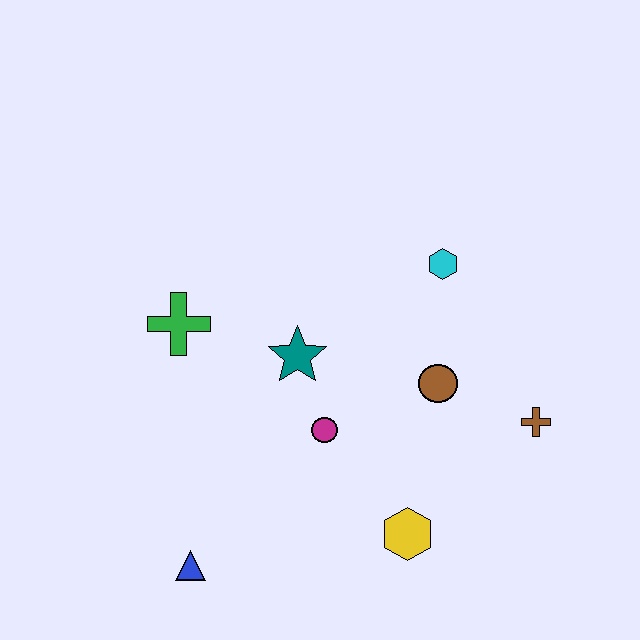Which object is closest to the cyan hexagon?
The brown circle is closest to the cyan hexagon.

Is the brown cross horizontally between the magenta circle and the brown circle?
No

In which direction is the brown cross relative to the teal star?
The brown cross is to the right of the teal star.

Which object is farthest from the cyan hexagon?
The blue triangle is farthest from the cyan hexagon.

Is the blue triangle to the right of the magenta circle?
No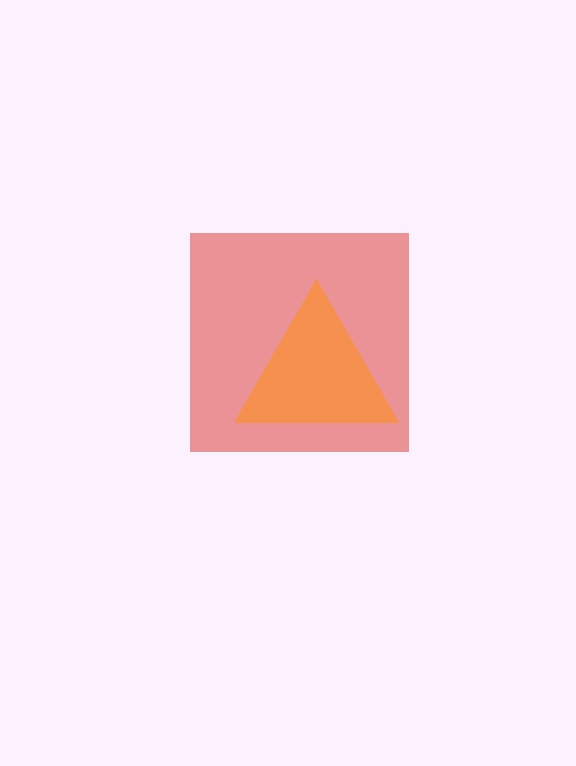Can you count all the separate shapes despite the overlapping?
Yes, there are 2 separate shapes.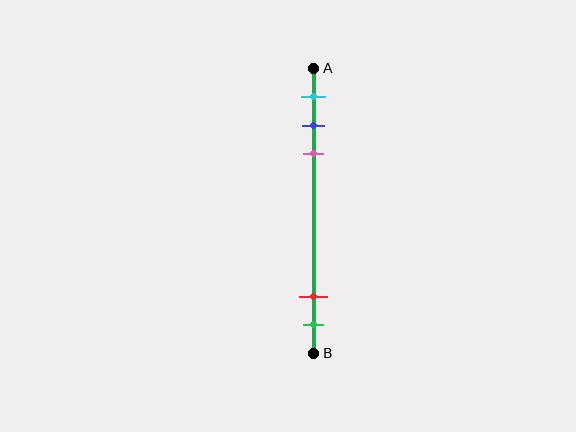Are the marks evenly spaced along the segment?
No, the marks are not evenly spaced.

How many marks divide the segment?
There are 5 marks dividing the segment.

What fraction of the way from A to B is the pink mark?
The pink mark is approximately 30% (0.3) of the way from A to B.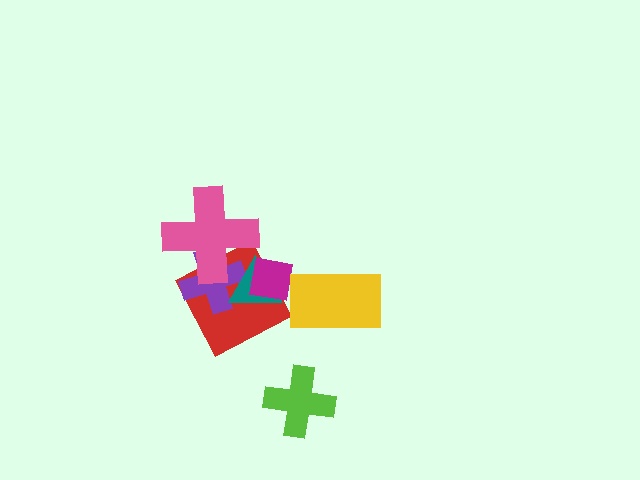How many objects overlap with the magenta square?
2 objects overlap with the magenta square.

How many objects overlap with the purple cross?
3 objects overlap with the purple cross.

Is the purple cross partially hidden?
Yes, it is partially covered by another shape.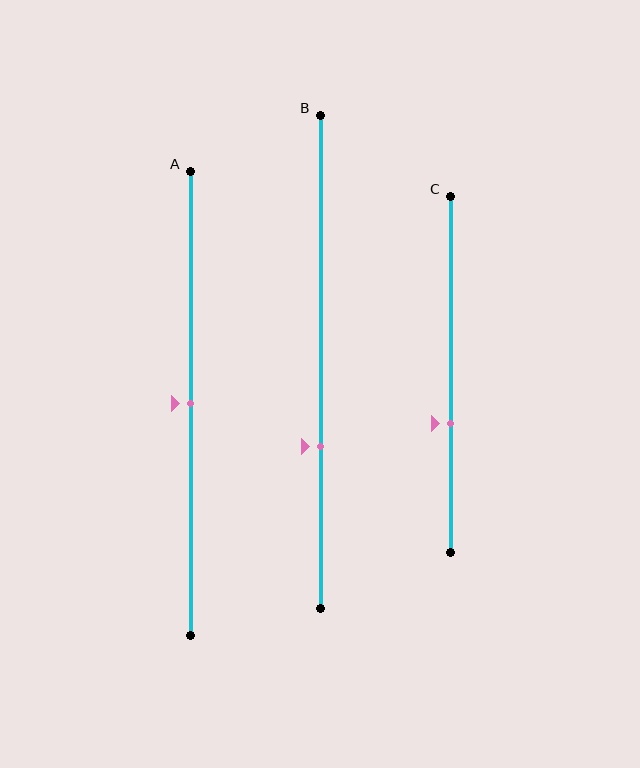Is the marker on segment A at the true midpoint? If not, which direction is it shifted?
Yes, the marker on segment A is at the true midpoint.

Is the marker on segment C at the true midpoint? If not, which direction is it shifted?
No, the marker on segment C is shifted downward by about 14% of the segment length.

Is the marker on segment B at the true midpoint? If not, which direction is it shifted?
No, the marker on segment B is shifted downward by about 17% of the segment length.